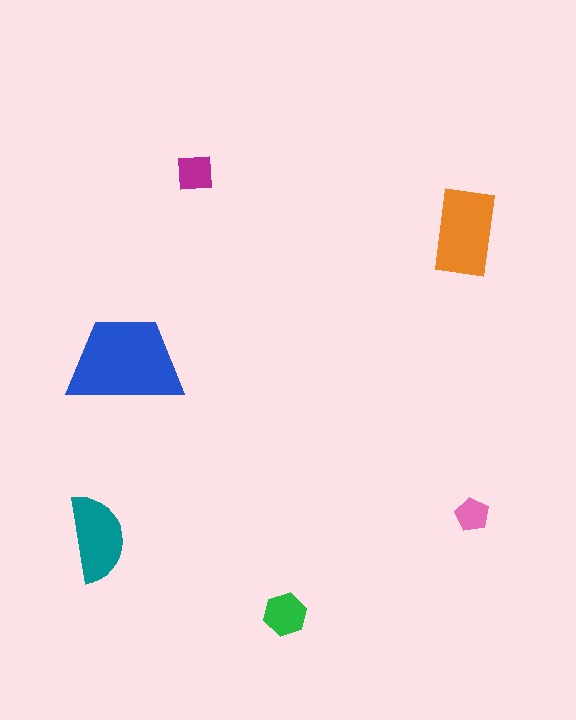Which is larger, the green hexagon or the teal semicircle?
The teal semicircle.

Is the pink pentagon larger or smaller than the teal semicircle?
Smaller.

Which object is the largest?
The blue trapezoid.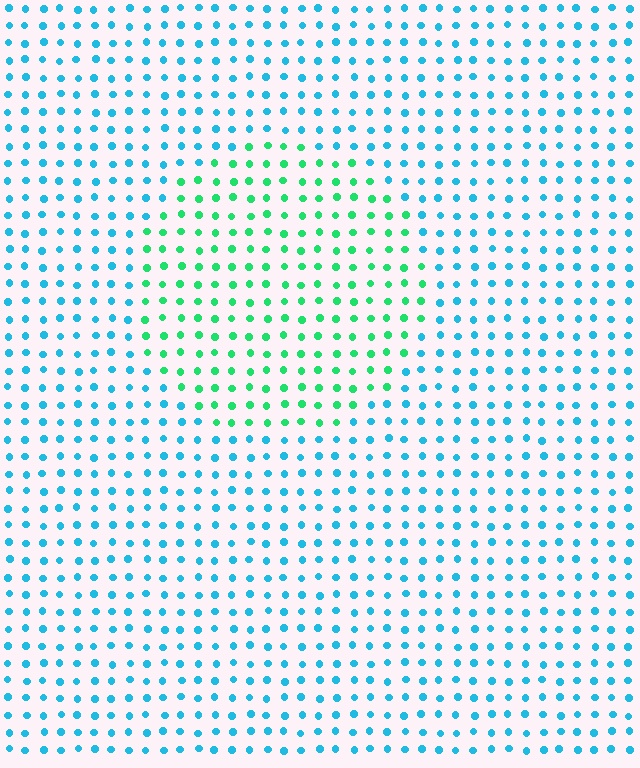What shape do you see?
I see a circle.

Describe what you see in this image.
The image is filled with small cyan elements in a uniform arrangement. A circle-shaped region is visible where the elements are tinted to a slightly different hue, forming a subtle color boundary.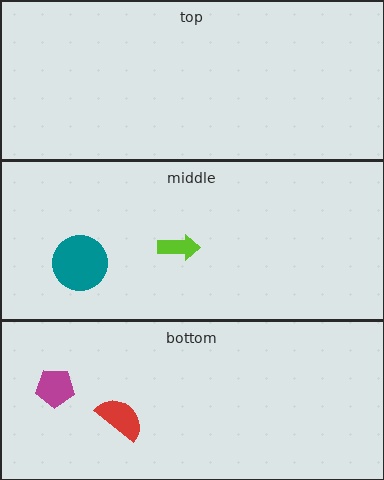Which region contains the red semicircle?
The bottom region.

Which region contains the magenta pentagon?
The bottom region.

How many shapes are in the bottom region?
2.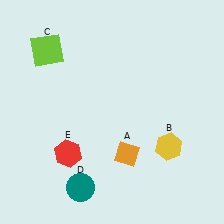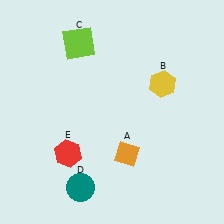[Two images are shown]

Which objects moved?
The objects that moved are: the yellow hexagon (B), the lime square (C).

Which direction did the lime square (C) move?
The lime square (C) moved right.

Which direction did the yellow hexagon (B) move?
The yellow hexagon (B) moved up.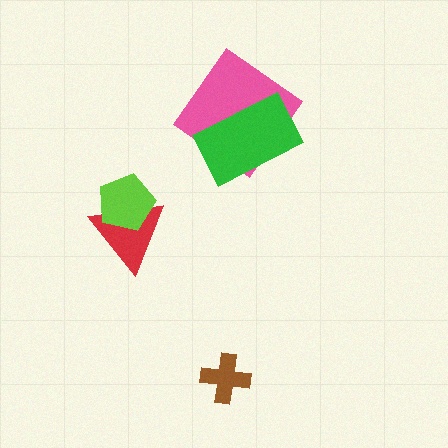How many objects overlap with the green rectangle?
1 object overlaps with the green rectangle.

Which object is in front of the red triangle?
The lime pentagon is in front of the red triangle.